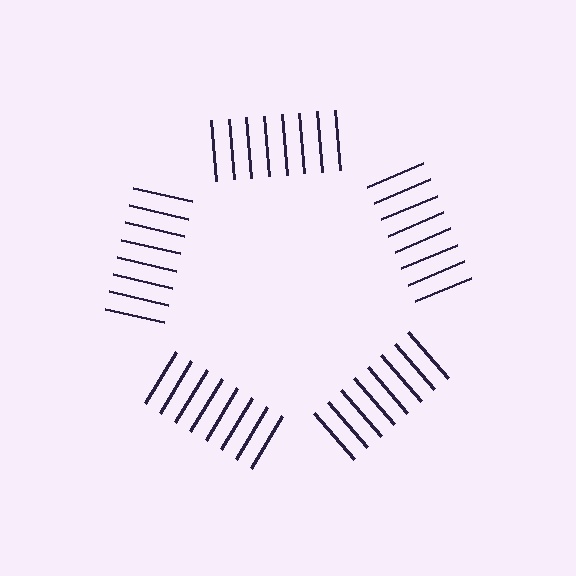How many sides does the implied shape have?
5 sides — the line-ends trace a pentagon.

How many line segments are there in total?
40 — 8 along each of the 5 edges.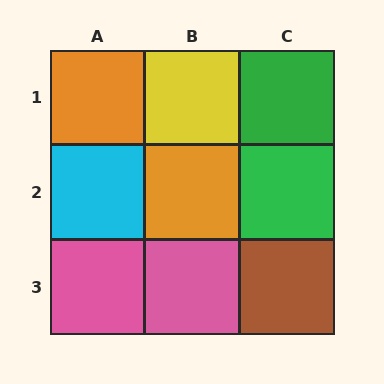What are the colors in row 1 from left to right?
Orange, yellow, green.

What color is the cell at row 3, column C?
Brown.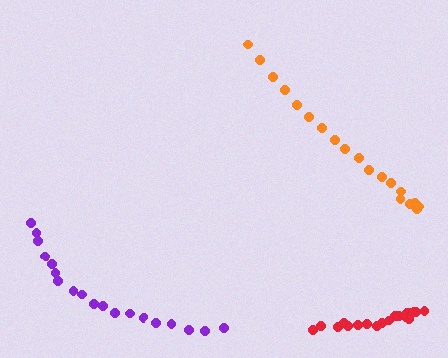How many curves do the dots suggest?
There are 3 distinct paths.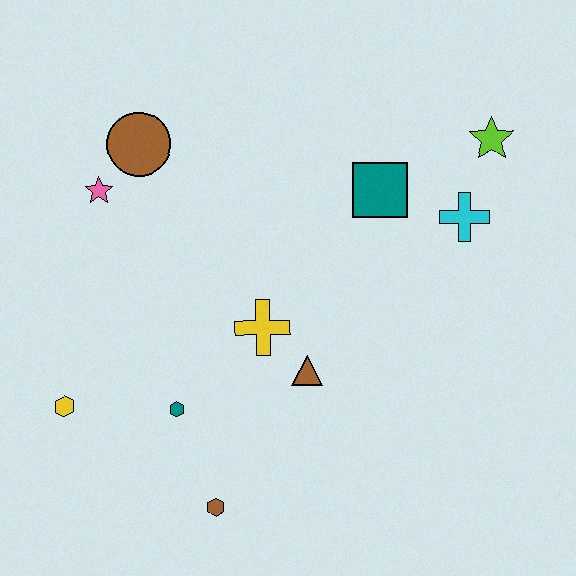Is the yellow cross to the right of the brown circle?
Yes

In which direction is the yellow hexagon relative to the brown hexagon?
The yellow hexagon is to the left of the brown hexagon.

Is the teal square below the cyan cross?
No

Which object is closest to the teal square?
The cyan cross is closest to the teal square.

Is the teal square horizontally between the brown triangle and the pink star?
No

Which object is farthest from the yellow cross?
The lime star is farthest from the yellow cross.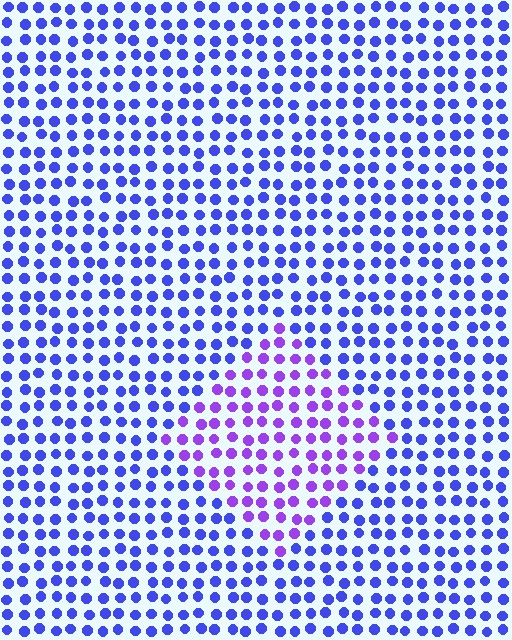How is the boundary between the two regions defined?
The boundary is defined purely by a slight shift in hue (about 36 degrees). Spacing, size, and orientation are identical on both sides.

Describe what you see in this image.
The image is filled with small blue elements in a uniform arrangement. A diamond-shaped region is visible where the elements are tinted to a slightly different hue, forming a subtle color boundary.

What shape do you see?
I see a diamond.